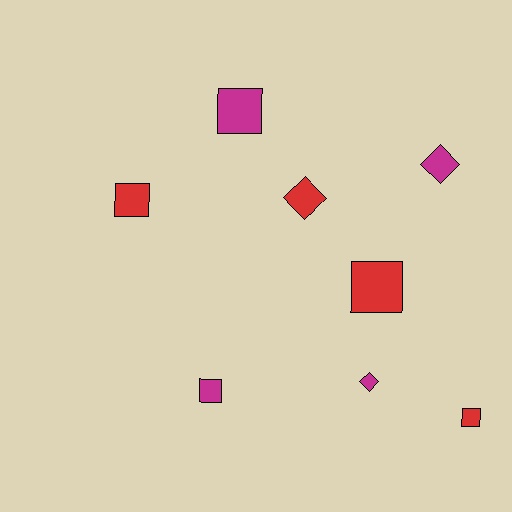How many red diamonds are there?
There is 1 red diamond.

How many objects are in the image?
There are 8 objects.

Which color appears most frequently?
Magenta, with 4 objects.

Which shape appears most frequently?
Square, with 5 objects.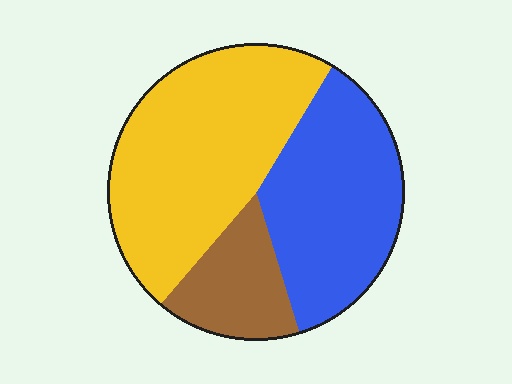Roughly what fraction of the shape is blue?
Blue covers 36% of the shape.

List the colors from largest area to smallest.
From largest to smallest: yellow, blue, brown.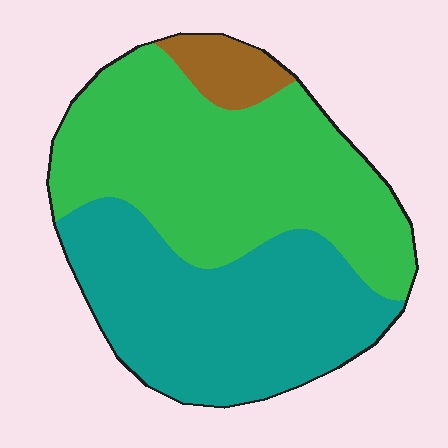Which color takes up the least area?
Brown, at roughly 5%.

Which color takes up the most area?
Green, at roughly 50%.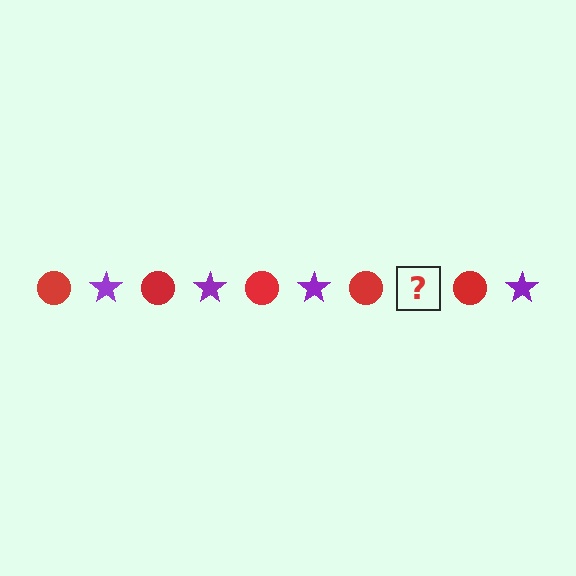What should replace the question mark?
The question mark should be replaced with a purple star.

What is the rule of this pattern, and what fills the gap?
The rule is that the pattern alternates between red circle and purple star. The gap should be filled with a purple star.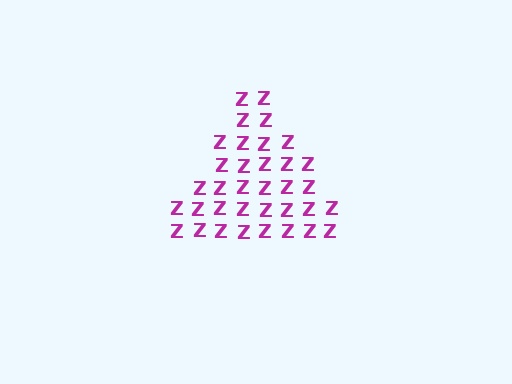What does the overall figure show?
The overall figure shows a triangle.